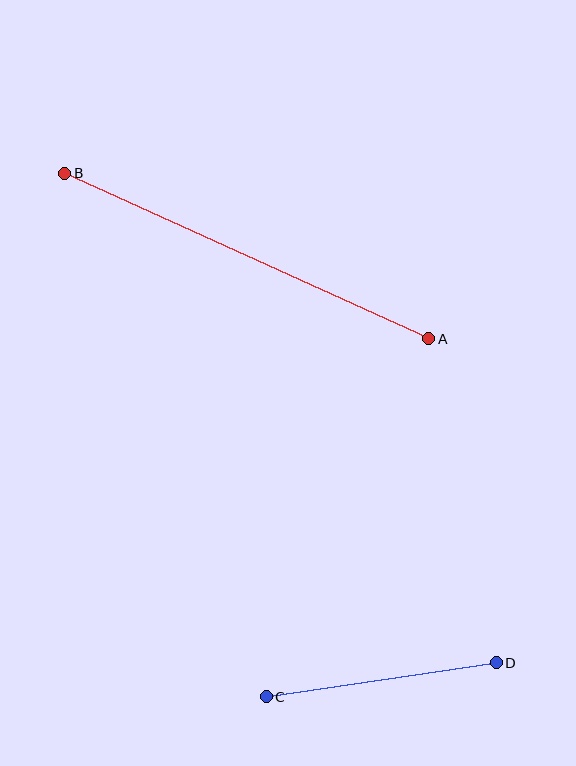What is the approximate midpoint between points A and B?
The midpoint is at approximately (247, 256) pixels.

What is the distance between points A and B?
The distance is approximately 400 pixels.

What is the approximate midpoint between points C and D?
The midpoint is at approximately (381, 680) pixels.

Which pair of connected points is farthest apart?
Points A and B are farthest apart.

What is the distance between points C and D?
The distance is approximately 233 pixels.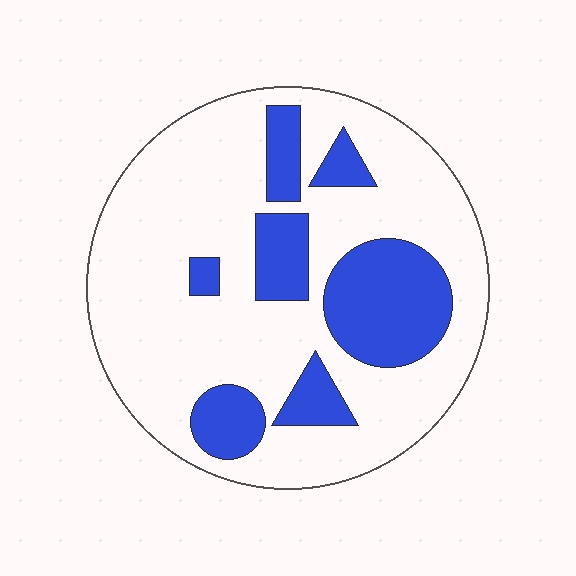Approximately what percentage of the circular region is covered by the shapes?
Approximately 25%.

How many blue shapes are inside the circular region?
7.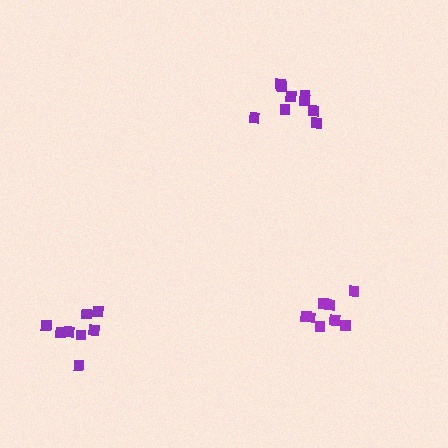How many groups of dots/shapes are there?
There are 3 groups.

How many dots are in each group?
Group 1: 8 dots, Group 2: 9 dots, Group 3: 8 dots (25 total).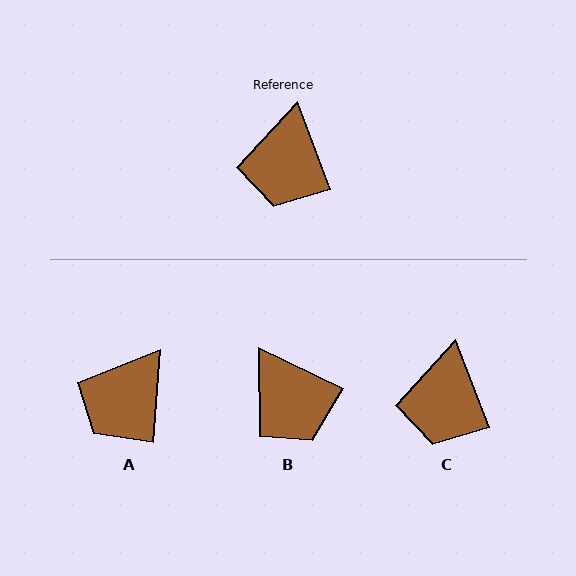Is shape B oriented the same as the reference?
No, it is off by about 43 degrees.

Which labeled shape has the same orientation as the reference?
C.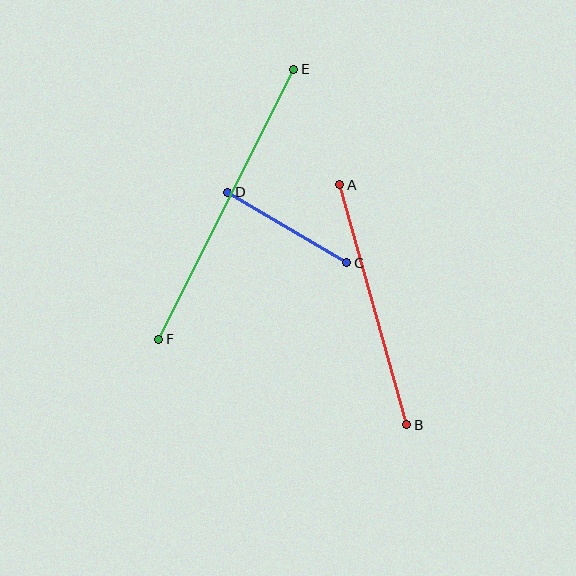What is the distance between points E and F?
The distance is approximately 302 pixels.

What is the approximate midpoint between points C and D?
The midpoint is at approximately (287, 228) pixels.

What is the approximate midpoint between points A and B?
The midpoint is at approximately (373, 305) pixels.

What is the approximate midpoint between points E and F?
The midpoint is at approximately (226, 204) pixels.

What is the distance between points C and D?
The distance is approximately 138 pixels.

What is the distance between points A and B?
The distance is approximately 249 pixels.